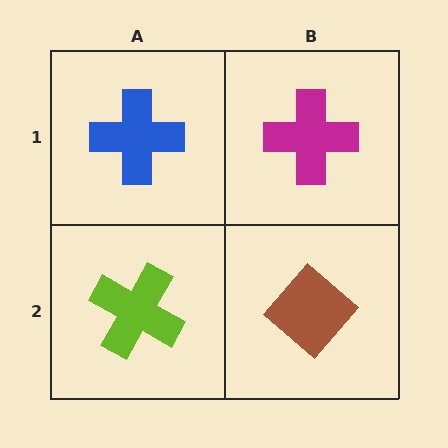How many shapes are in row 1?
2 shapes.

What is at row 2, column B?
A brown diamond.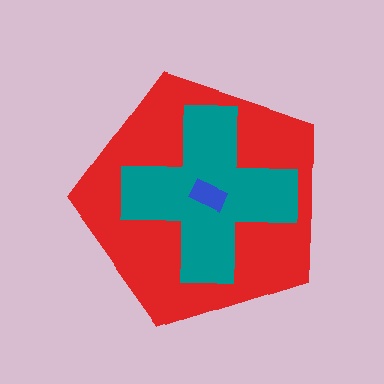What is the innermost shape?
The blue rectangle.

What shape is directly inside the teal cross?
The blue rectangle.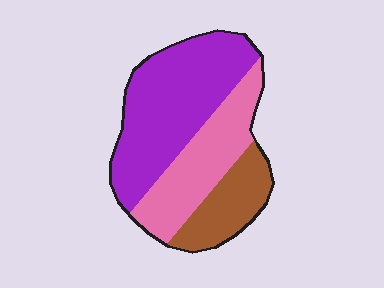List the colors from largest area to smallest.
From largest to smallest: purple, pink, brown.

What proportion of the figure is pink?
Pink covers 31% of the figure.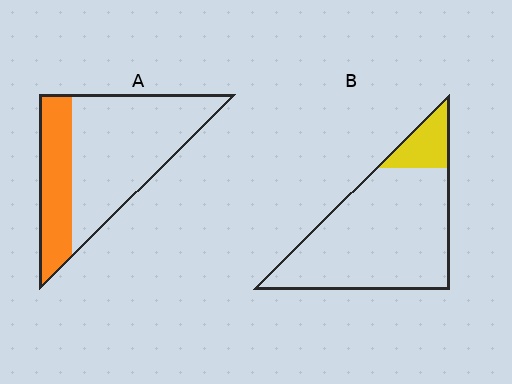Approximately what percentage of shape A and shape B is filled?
A is approximately 30% and B is approximately 15%.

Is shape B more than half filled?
No.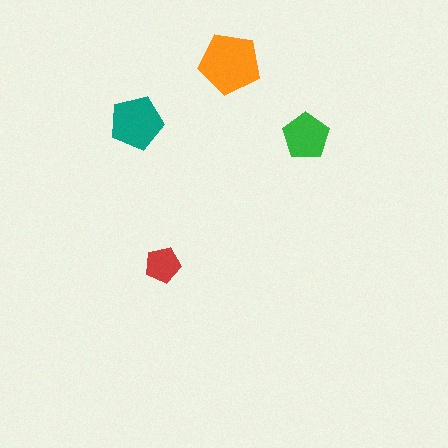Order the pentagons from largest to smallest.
the orange one, the teal one, the green one, the red one.